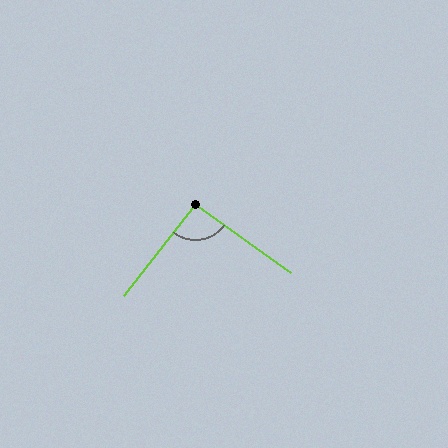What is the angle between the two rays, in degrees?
Approximately 93 degrees.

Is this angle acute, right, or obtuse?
It is approximately a right angle.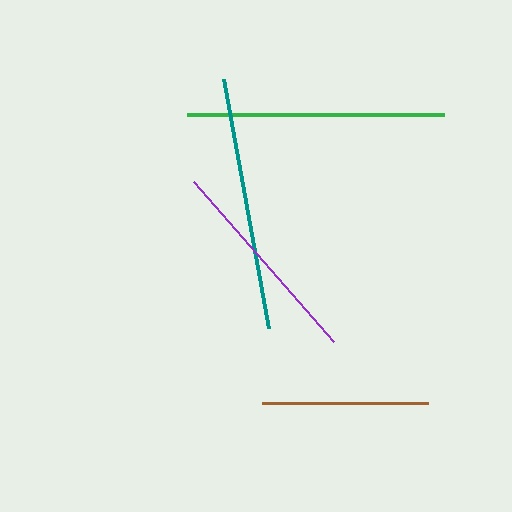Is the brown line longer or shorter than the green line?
The green line is longer than the brown line.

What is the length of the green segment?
The green segment is approximately 258 pixels long.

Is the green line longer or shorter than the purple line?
The green line is longer than the purple line.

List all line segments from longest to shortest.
From longest to shortest: green, teal, purple, brown.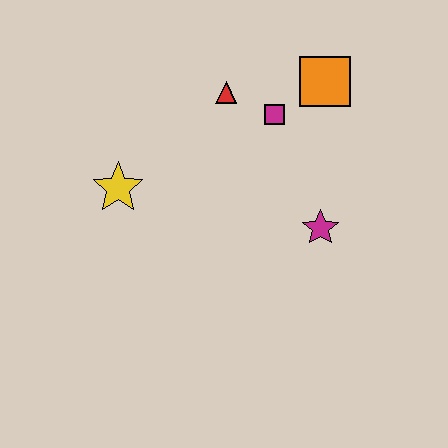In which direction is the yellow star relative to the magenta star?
The yellow star is to the left of the magenta star.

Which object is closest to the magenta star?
The magenta square is closest to the magenta star.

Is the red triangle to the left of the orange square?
Yes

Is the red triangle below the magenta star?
No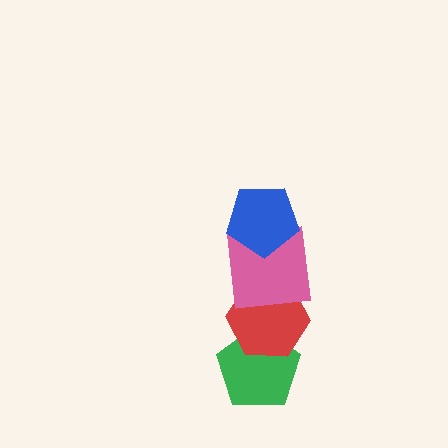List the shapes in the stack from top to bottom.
From top to bottom: the blue pentagon, the pink square, the red hexagon, the green pentagon.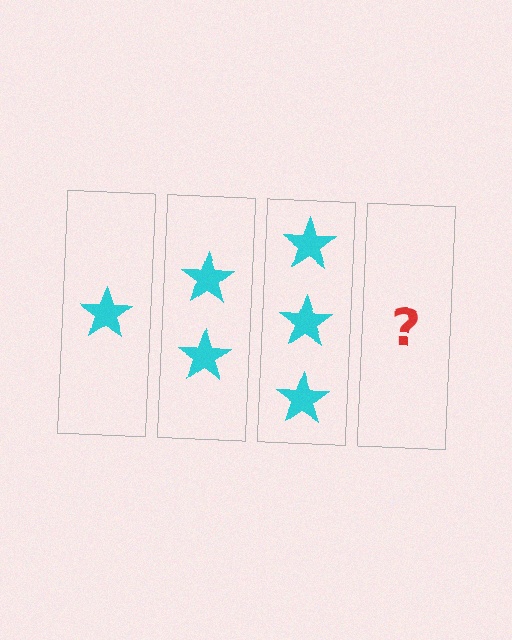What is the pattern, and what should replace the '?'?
The pattern is that each step adds one more star. The '?' should be 4 stars.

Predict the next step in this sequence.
The next step is 4 stars.